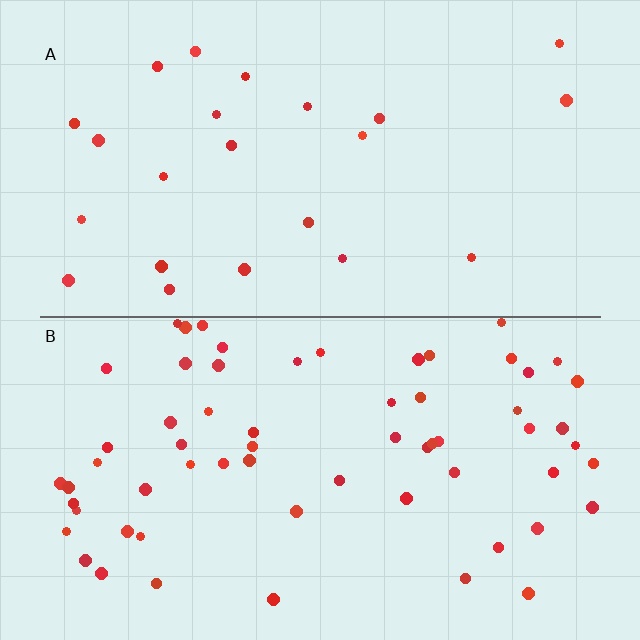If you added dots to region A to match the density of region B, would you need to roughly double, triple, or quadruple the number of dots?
Approximately triple.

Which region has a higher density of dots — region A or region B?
B (the bottom).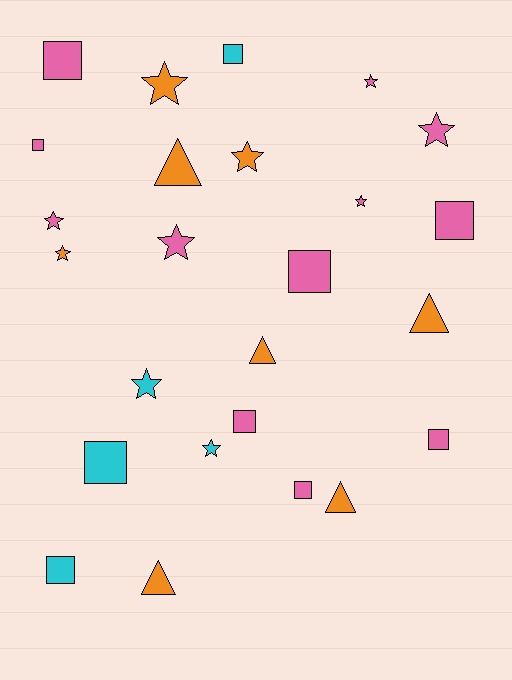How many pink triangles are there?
There are no pink triangles.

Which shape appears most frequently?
Star, with 10 objects.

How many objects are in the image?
There are 25 objects.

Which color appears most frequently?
Pink, with 12 objects.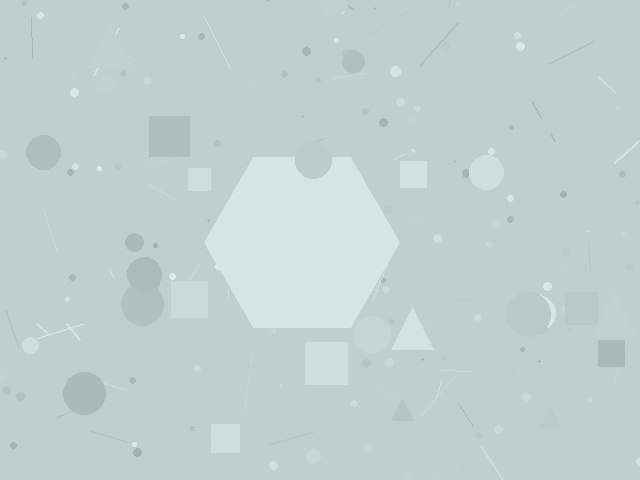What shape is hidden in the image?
A hexagon is hidden in the image.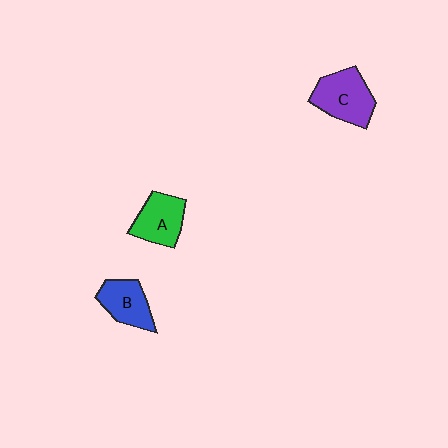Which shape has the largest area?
Shape C (purple).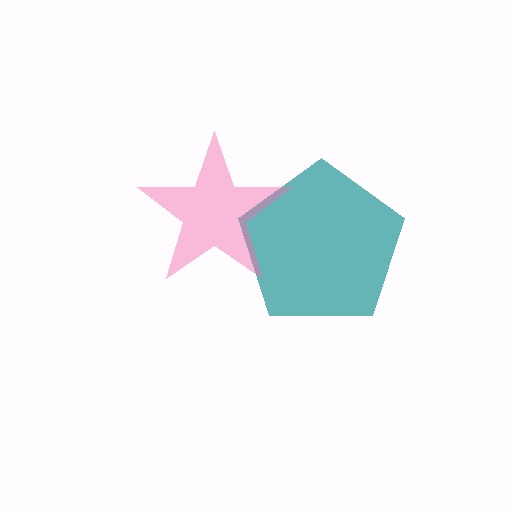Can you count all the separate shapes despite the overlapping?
Yes, there are 2 separate shapes.